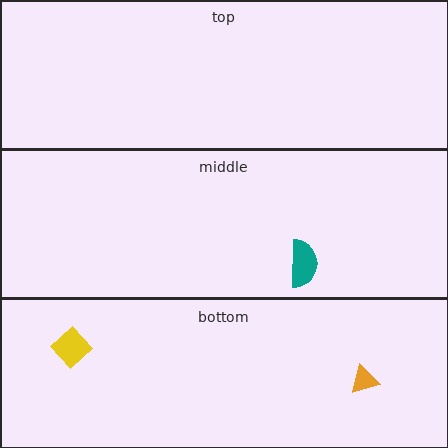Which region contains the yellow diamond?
The bottom region.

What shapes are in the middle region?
The teal semicircle.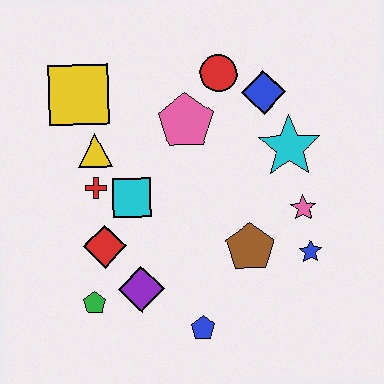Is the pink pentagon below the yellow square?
Yes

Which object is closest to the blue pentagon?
The purple diamond is closest to the blue pentagon.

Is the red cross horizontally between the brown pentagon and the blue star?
No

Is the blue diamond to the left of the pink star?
Yes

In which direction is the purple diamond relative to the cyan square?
The purple diamond is below the cyan square.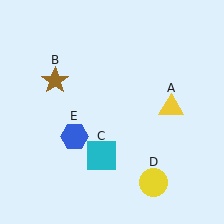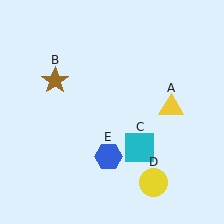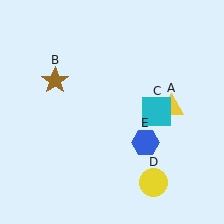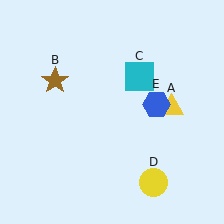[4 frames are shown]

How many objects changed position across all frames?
2 objects changed position: cyan square (object C), blue hexagon (object E).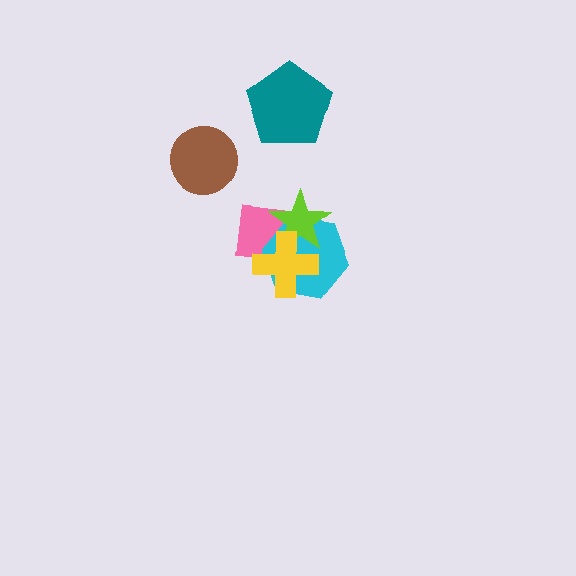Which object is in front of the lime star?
The yellow cross is in front of the lime star.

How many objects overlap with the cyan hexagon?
3 objects overlap with the cyan hexagon.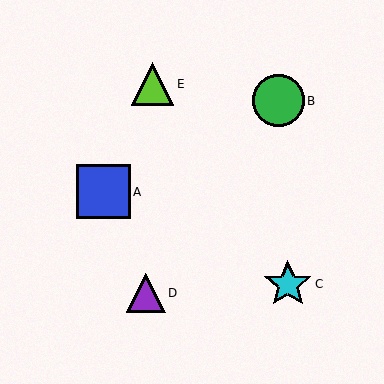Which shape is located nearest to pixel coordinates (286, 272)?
The cyan star (labeled C) at (288, 284) is nearest to that location.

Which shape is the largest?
The blue square (labeled A) is the largest.